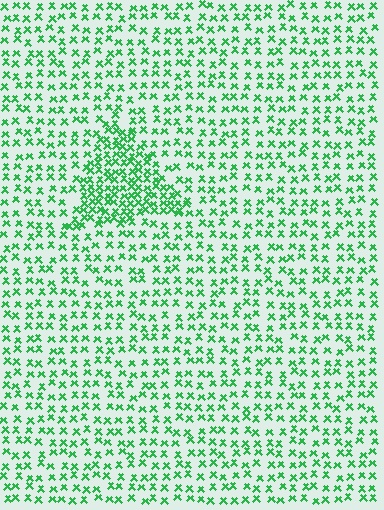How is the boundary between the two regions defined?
The boundary is defined by a change in element density (approximately 2.1x ratio). All elements are the same color, size, and shape.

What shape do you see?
I see a triangle.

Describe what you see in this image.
The image contains small green elements arranged at two different densities. A triangle-shaped region is visible where the elements are more densely packed than the surrounding area.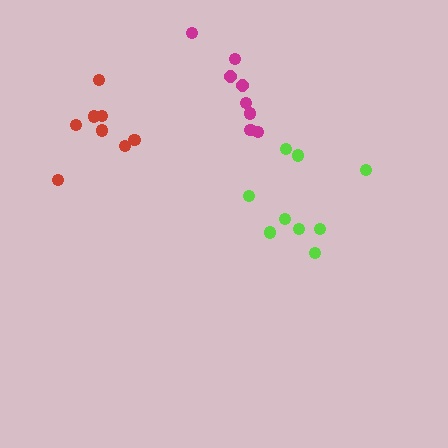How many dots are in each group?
Group 1: 10 dots, Group 2: 8 dots, Group 3: 8 dots (26 total).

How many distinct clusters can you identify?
There are 3 distinct clusters.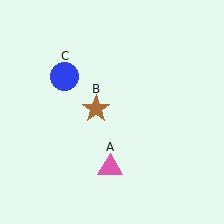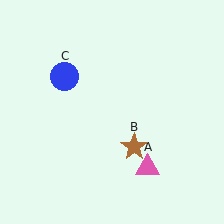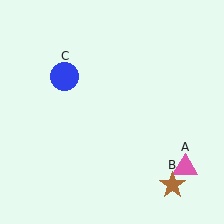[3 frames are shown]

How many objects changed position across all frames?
2 objects changed position: pink triangle (object A), brown star (object B).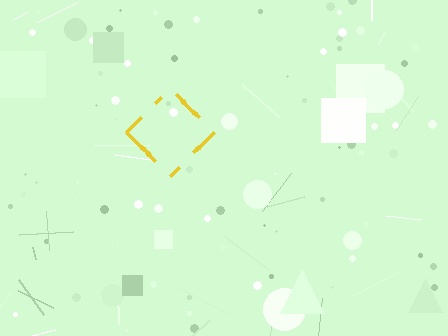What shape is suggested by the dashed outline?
The dashed outline suggests a diamond.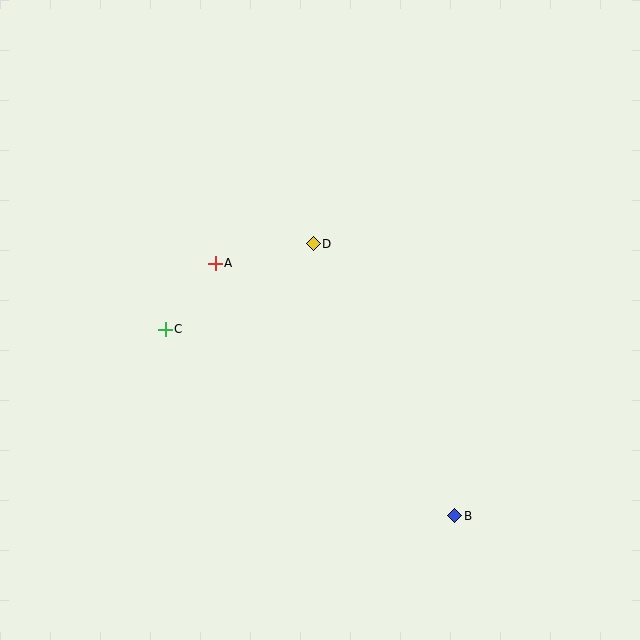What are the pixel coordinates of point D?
Point D is at (313, 244).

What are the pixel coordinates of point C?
Point C is at (165, 329).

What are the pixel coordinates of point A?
Point A is at (215, 263).